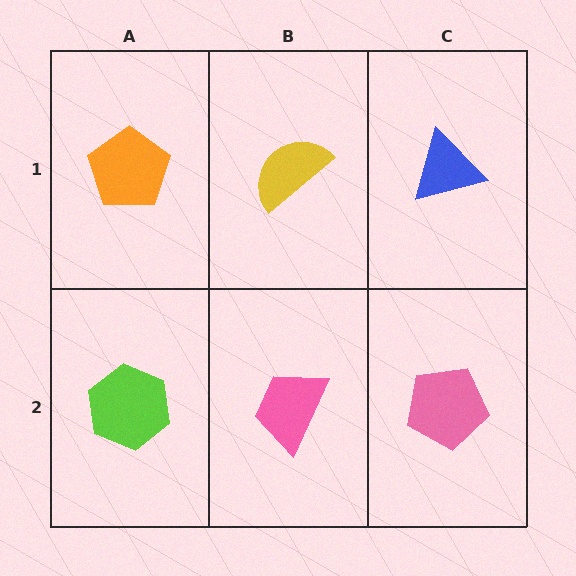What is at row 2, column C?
A pink pentagon.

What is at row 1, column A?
An orange pentagon.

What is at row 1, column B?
A yellow semicircle.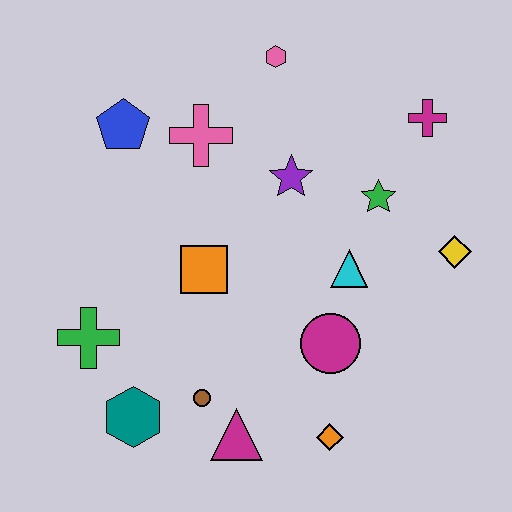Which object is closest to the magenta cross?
The green star is closest to the magenta cross.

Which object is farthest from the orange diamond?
The pink hexagon is farthest from the orange diamond.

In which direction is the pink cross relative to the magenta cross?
The pink cross is to the left of the magenta cross.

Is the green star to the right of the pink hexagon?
Yes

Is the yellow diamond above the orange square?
Yes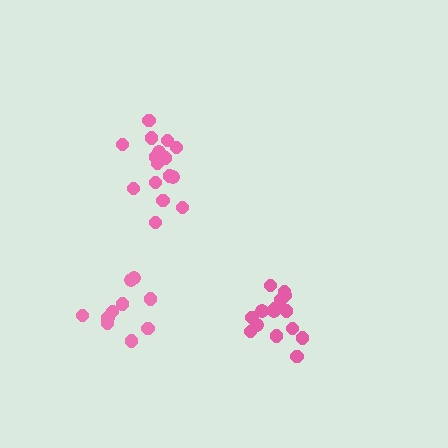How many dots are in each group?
Group 1: 16 dots, Group 2: 10 dots, Group 3: 15 dots (41 total).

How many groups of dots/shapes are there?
There are 3 groups.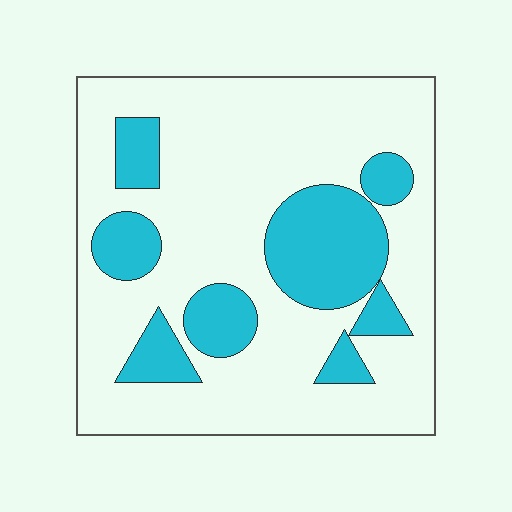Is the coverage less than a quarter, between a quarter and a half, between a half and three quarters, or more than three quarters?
Between a quarter and a half.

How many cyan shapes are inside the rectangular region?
8.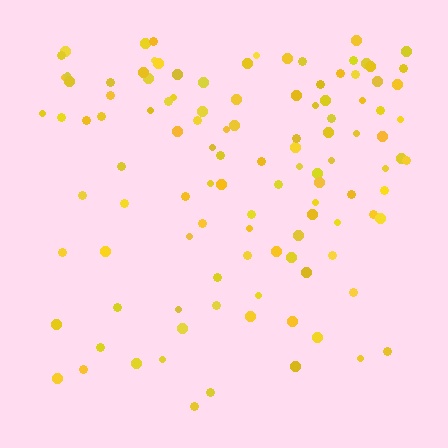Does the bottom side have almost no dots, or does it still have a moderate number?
Still a moderate number, just noticeably fewer than the top.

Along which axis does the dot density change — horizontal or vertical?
Vertical.